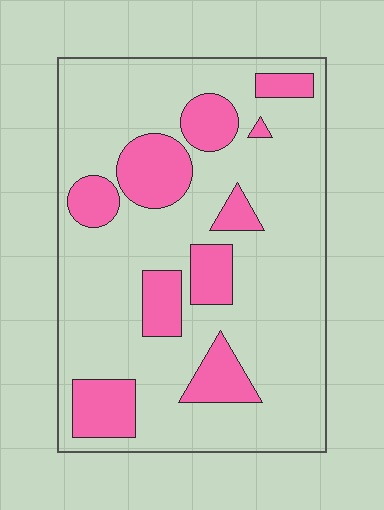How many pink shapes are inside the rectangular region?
10.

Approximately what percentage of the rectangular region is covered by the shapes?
Approximately 25%.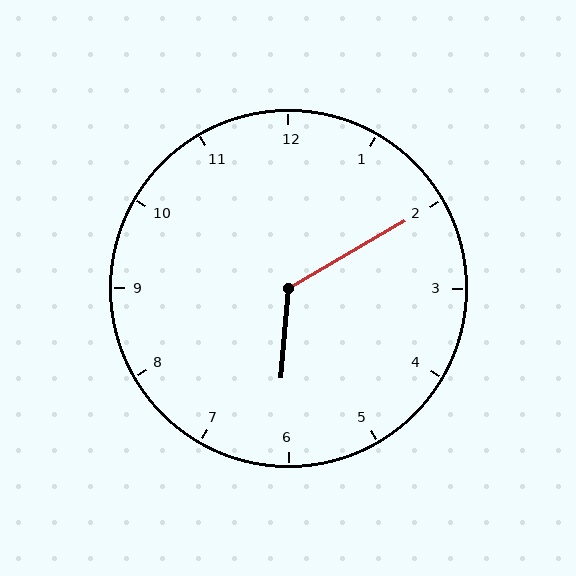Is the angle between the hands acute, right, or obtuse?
It is obtuse.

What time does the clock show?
6:10.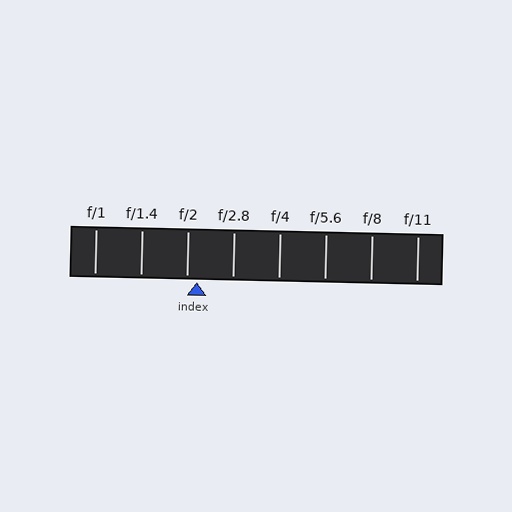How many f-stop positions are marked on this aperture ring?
There are 8 f-stop positions marked.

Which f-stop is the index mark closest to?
The index mark is closest to f/2.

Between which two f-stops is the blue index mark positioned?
The index mark is between f/2 and f/2.8.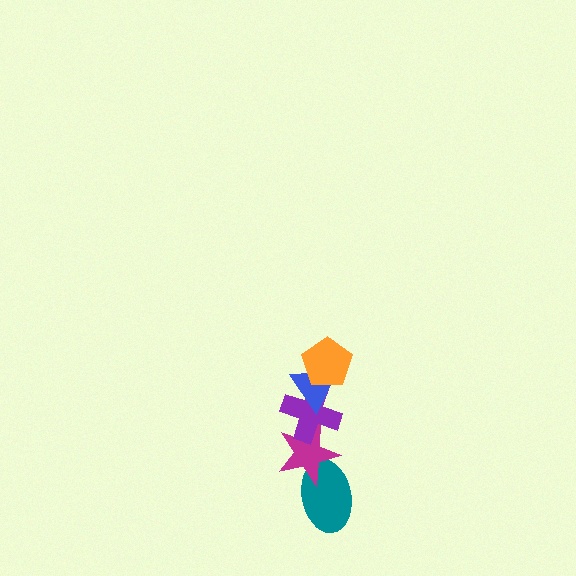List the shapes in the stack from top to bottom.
From top to bottom: the orange pentagon, the blue triangle, the purple cross, the magenta star, the teal ellipse.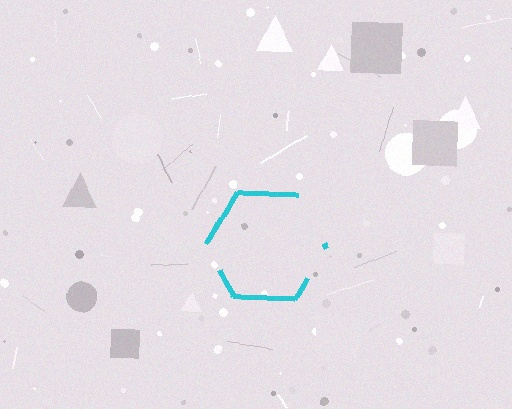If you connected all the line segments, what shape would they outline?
They would outline a hexagon.